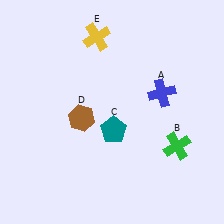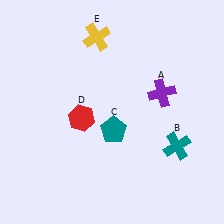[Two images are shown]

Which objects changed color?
A changed from blue to purple. B changed from green to teal. D changed from brown to red.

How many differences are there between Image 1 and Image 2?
There are 3 differences between the two images.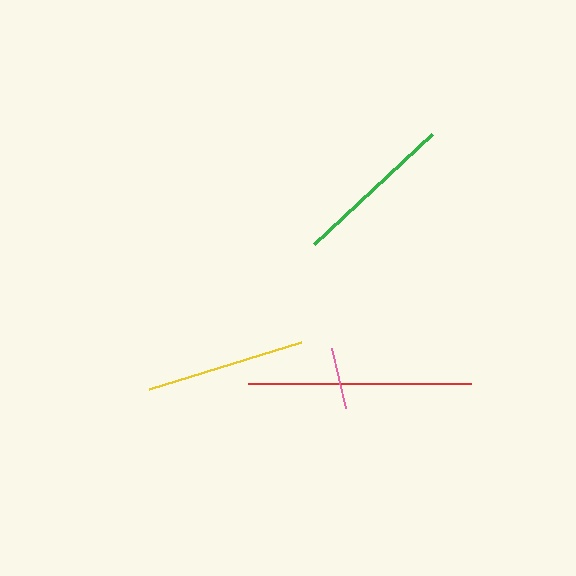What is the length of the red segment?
The red segment is approximately 223 pixels long.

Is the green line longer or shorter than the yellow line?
The green line is longer than the yellow line.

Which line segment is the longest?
The red line is the longest at approximately 223 pixels.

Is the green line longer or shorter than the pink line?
The green line is longer than the pink line.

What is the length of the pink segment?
The pink segment is approximately 62 pixels long.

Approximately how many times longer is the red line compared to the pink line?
The red line is approximately 3.6 times the length of the pink line.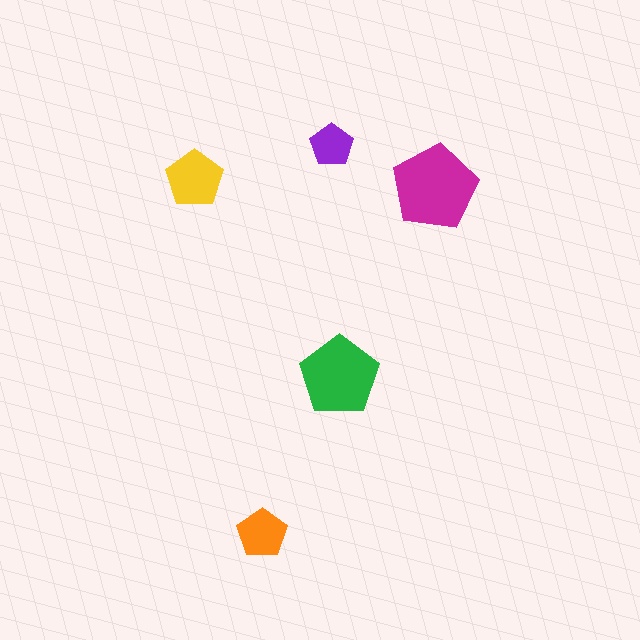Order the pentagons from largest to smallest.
the magenta one, the green one, the yellow one, the orange one, the purple one.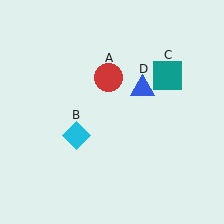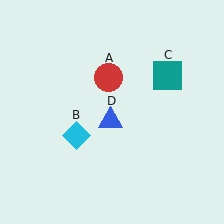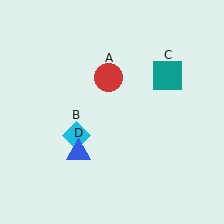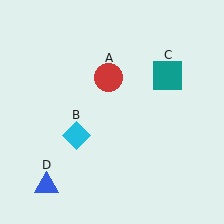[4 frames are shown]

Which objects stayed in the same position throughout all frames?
Red circle (object A) and cyan diamond (object B) and teal square (object C) remained stationary.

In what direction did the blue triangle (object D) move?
The blue triangle (object D) moved down and to the left.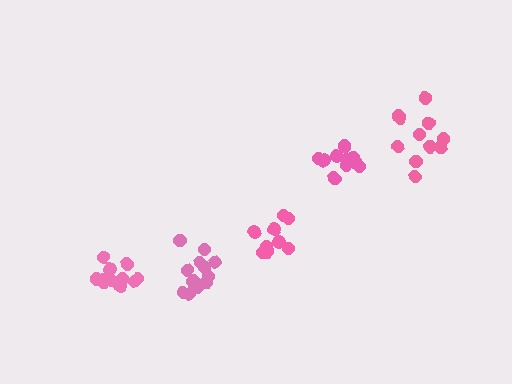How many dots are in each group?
Group 1: 13 dots, Group 2: 11 dots, Group 3: 9 dots, Group 4: 11 dots, Group 5: 12 dots (56 total).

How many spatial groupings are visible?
There are 5 spatial groupings.